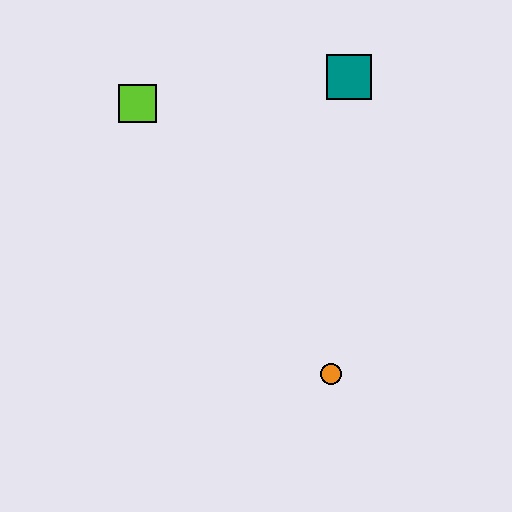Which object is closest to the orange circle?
The teal square is closest to the orange circle.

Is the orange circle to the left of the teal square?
Yes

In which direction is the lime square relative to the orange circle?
The lime square is above the orange circle.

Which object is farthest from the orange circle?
The lime square is farthest from the orange circle.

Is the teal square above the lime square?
Yes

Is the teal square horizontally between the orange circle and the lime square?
No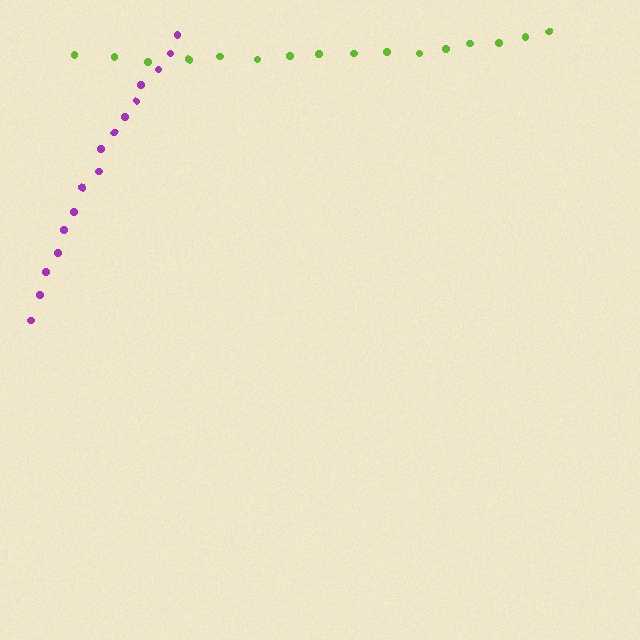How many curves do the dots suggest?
There are 2 distinct paths.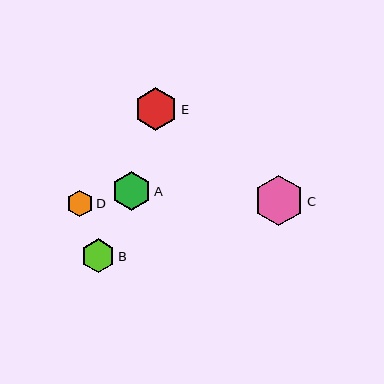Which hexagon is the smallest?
Hexagon D is the smallest with a size of approximately 27 pixels.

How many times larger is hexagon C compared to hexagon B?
Hexagon C is approximately 1.5 times the size of hexagon B.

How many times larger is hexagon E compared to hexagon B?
Hexagon E is approximately 1.3 times the size of hexagon B.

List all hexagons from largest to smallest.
From largest to smallest: C, E, A, B, D.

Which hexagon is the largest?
Hexagon C is the largest with a size of approximately 50 pixels.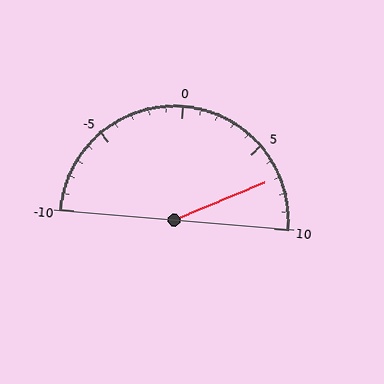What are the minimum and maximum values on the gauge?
The gauge ranges from -10 to 10.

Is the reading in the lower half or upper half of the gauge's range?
The reading is in the upper half of the range (-10 to 10).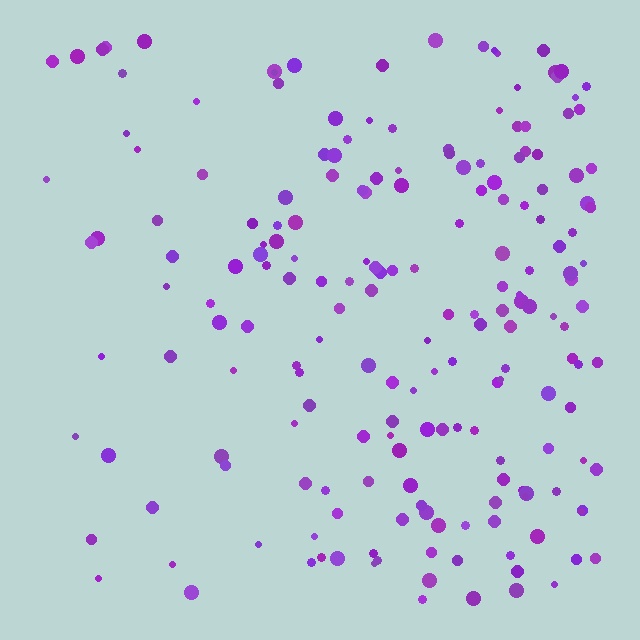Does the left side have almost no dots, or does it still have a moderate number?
Still a moderate number, just noticeably fewer than the right.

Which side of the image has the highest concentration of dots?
The right.